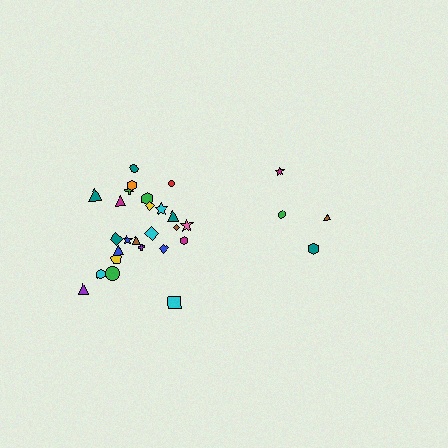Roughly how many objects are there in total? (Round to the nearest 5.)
Roughly 30 objects in total.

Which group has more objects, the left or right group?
The left group.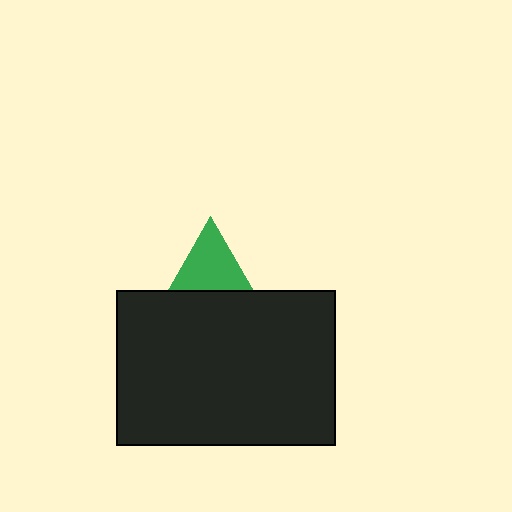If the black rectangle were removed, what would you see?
You would see the complete green triangle.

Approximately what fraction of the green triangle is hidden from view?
Roughly 61% of the green triangle is hidden behind the black rectangle.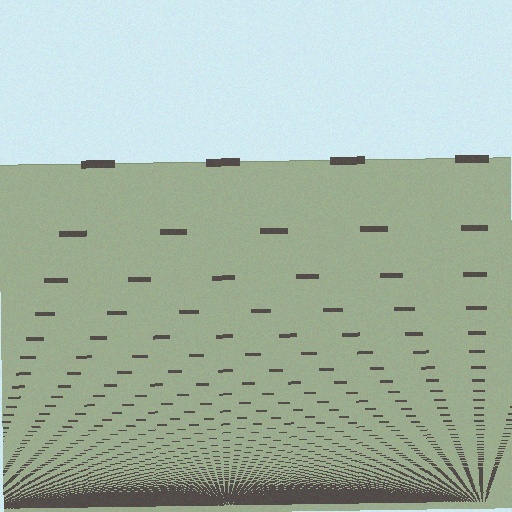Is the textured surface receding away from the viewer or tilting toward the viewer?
The surface appears to tilt toward the viewer. Texture elements get larger and sparser toward the top.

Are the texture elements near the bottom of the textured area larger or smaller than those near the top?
Smaller. The gradient is inverted — elements near the bottom are smaller and denser.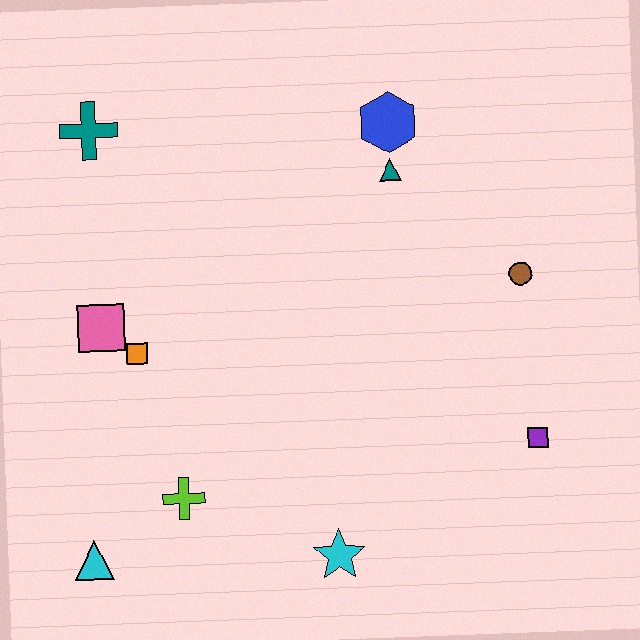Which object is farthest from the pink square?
The purple square is farthest from the pink square.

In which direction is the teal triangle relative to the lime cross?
The teal triangle is above the lime cross.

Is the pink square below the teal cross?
Yes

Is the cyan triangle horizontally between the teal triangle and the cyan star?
No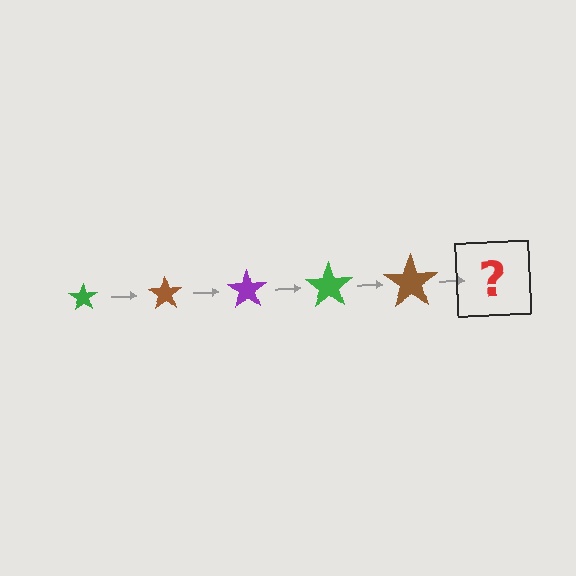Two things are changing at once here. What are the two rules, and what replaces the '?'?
The two rules are that the star grows larger each step and the color cycles through green, brown, and purple. The '?' should be a purple star, larger than the previous one.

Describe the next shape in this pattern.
It should be a purple star, larger than the previous one.